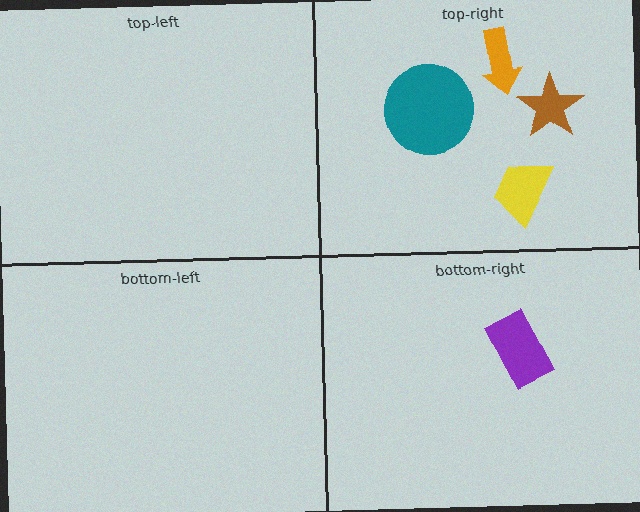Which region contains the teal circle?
The top-right region.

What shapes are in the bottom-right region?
The purple rectangle.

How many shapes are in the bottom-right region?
1.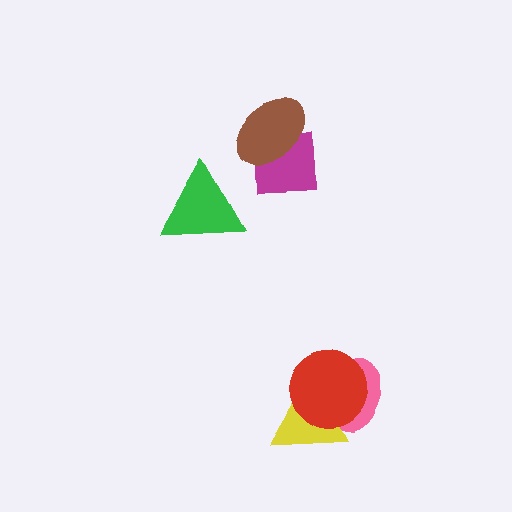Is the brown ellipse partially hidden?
No, no other shape covers it.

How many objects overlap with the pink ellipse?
2 objects overlap with the pink ellipse.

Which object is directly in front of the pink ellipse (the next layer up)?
The yellow triangle is directly in front of the pink ellipse.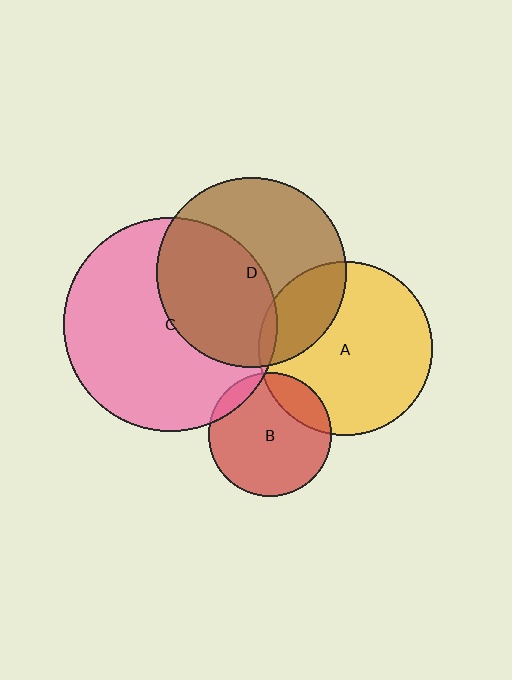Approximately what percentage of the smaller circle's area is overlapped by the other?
Approximately 5%.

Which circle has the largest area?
Circle C (pink).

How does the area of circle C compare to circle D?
Approximately 1.3 times.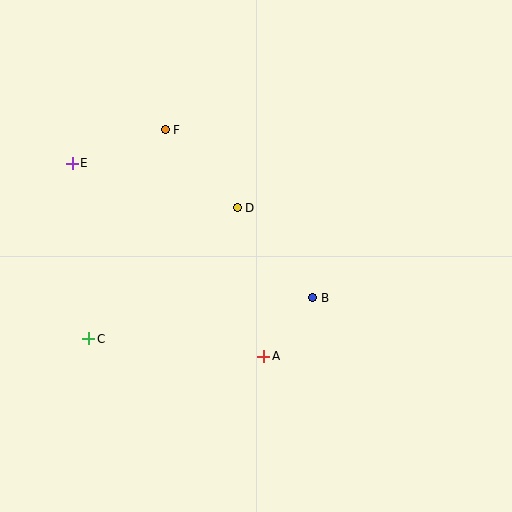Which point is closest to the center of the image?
Point D at (237, 208) is closest to the center.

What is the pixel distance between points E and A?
The distance between E and A is 271 pixels.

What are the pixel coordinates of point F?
Point F is at (165, 130).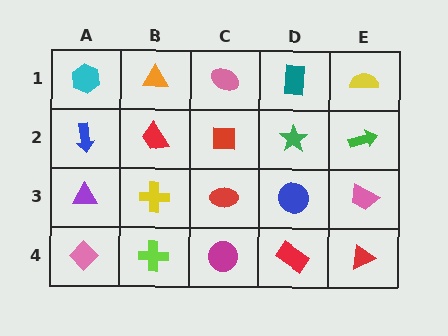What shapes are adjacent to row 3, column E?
A green arrow (row 2, column E), a red triangle (row 4, column E), a blue circle (row 3, column D).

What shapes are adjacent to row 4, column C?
A red ellipse (row 3, column C), a lime cross (row 4, column B), a red rectangle (row 4, column D).